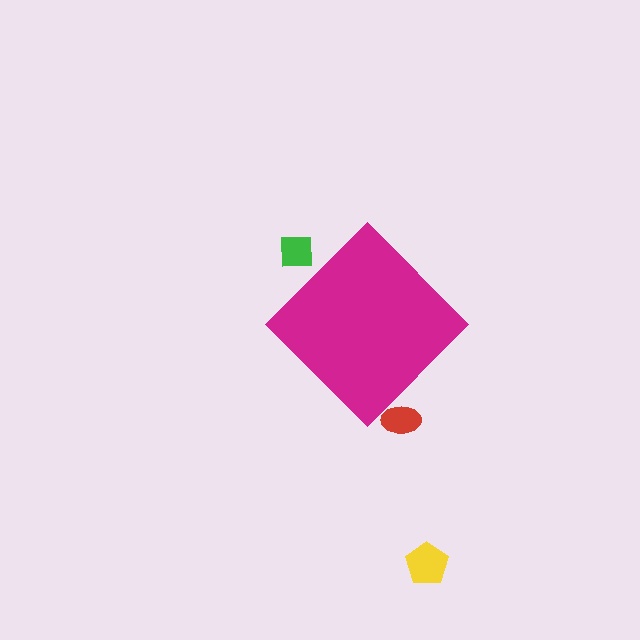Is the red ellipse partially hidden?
Yes, the red ellipse is partially hidden behind the magenta diamond.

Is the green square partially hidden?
Yes, the green square is partially hidden behind the magenta diamond.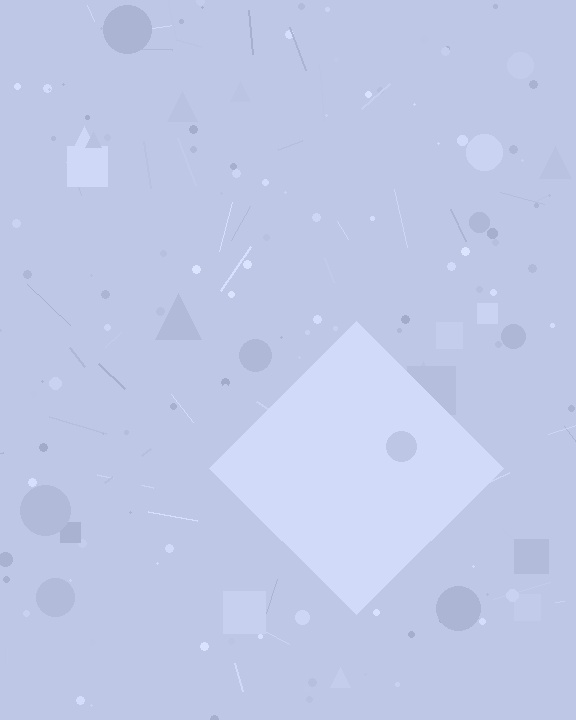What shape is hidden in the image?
A diamond is hidden in the image.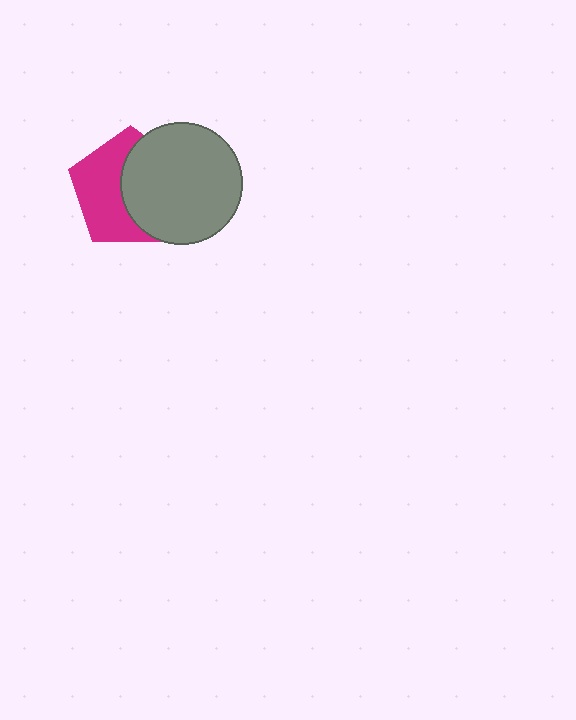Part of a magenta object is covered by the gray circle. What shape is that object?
It is a pentagon.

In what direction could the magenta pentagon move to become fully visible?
The magenta pentagon could move left. That would shift it out from behind the gray circle entirely.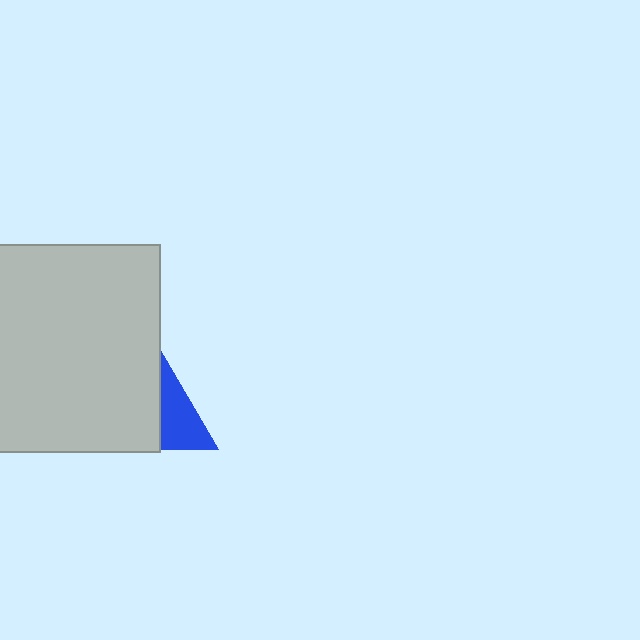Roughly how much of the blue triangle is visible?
A small part of it is visible (roughly 34%).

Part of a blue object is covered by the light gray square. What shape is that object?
It is a triangle.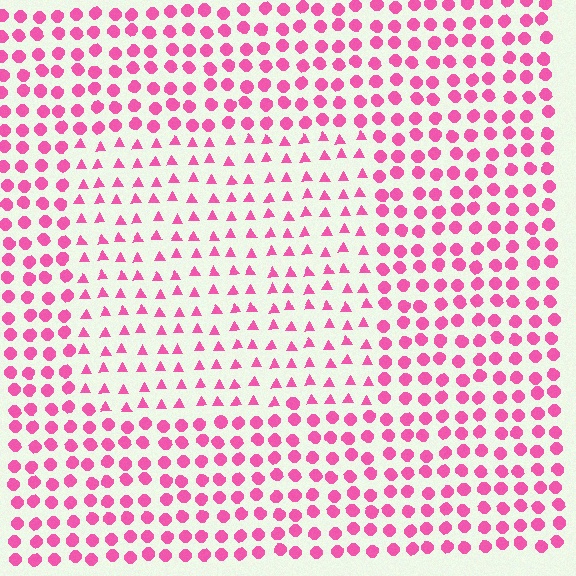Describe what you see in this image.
The image is filled with small pink elements arranged in a uniform grid. A rectangle-shaped region contains triangles, while the surrounding area contains circles. The boundary is defined purely by the change in element shape.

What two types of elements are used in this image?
The image uses triangles inside the rectangle region and circles outside it.